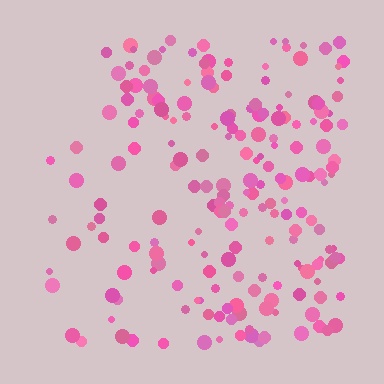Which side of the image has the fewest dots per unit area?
The left.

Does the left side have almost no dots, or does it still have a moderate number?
Still a moderate number, just noticeably fewer than the right.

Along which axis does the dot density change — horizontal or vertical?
Horizontal.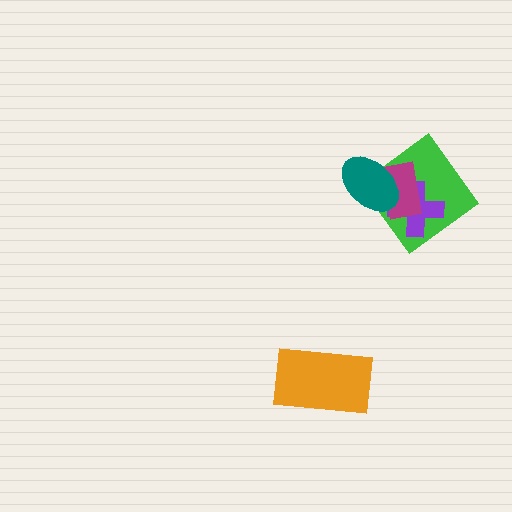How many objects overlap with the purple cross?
3 objects overlap with the purple cross.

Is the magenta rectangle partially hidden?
Yes, it is partially covered by another shape.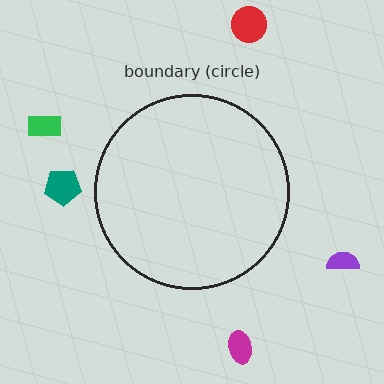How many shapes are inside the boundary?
0 inside, 5 outside.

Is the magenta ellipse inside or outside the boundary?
Outside.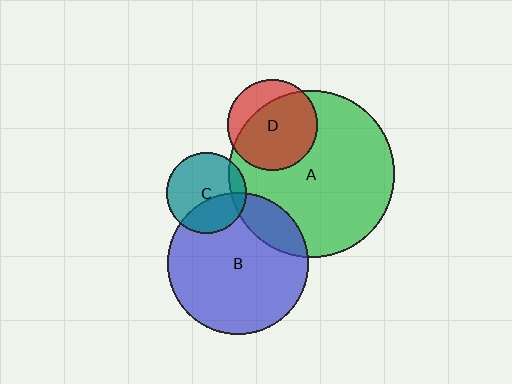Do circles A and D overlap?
Yes.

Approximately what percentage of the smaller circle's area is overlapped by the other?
Approximately 75%.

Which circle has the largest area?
Circle A (green).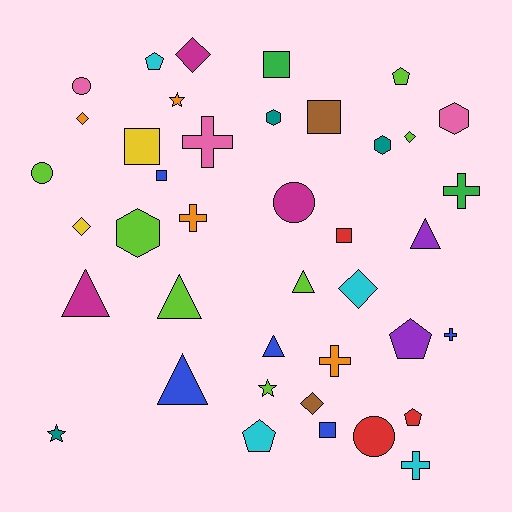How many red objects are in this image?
There are 3 red objects.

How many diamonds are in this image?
There are 6 diamonds.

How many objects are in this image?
There are 40 objects.